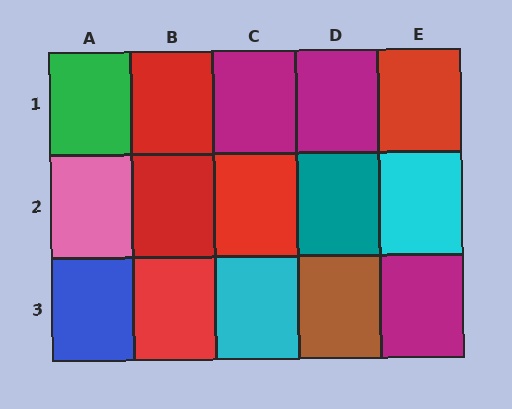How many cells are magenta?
3 cells are magenta.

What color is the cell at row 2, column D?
Teal.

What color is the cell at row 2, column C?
Red.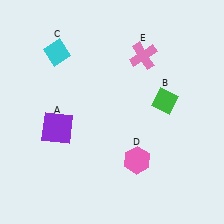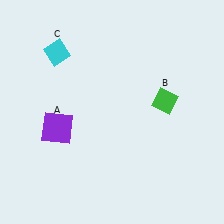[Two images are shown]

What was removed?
The pink hexagon (D), the pink cross (E) were removed in Image 2.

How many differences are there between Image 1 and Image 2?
There are 2 differences between the two images.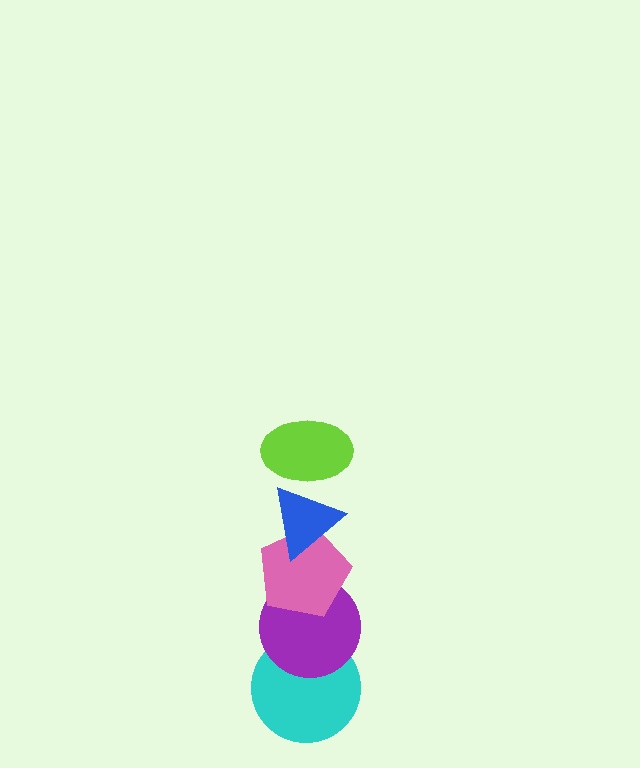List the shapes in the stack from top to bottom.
From top to bottom: the lime ellipse, the blue triangle, the pink pentagon, the purple circle, the cyan circle.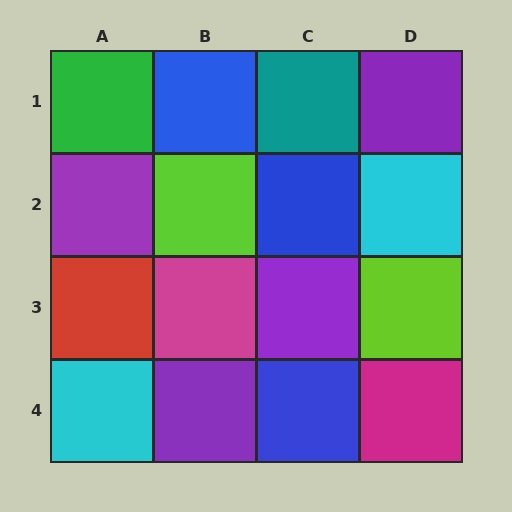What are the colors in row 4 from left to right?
Cyan, purple, blue, magenta.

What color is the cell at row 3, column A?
Red.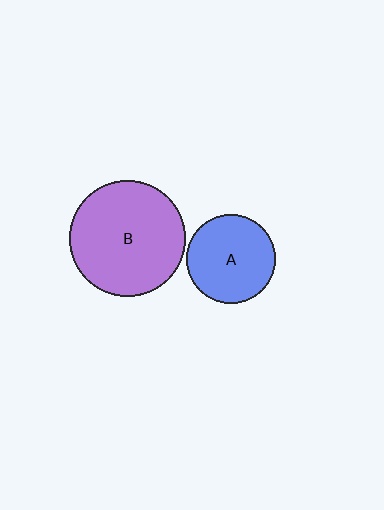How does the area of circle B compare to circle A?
Approximately 1.7 times.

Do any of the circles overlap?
No, none of the circles overlap.